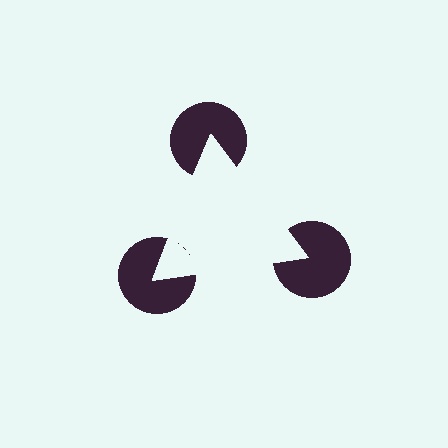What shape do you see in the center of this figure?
An illusory triangle — its edges are inferred from the aligned wedge cuts in the pac-man discs, not physically drawn.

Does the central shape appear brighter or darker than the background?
It typically appears slightly brighter than the background, even though no actual brightness change is drawn.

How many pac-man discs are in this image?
There are 3 — one at each vertex of the illusory triangle.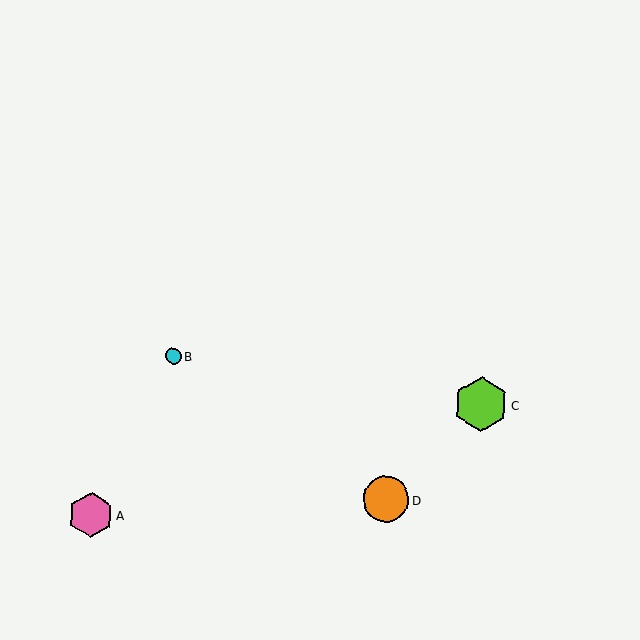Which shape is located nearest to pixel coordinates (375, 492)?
The orange circle (labeled D) at (386, 499) is nearest to that location.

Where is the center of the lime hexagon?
The center of the lime hexagon is at (481, 404).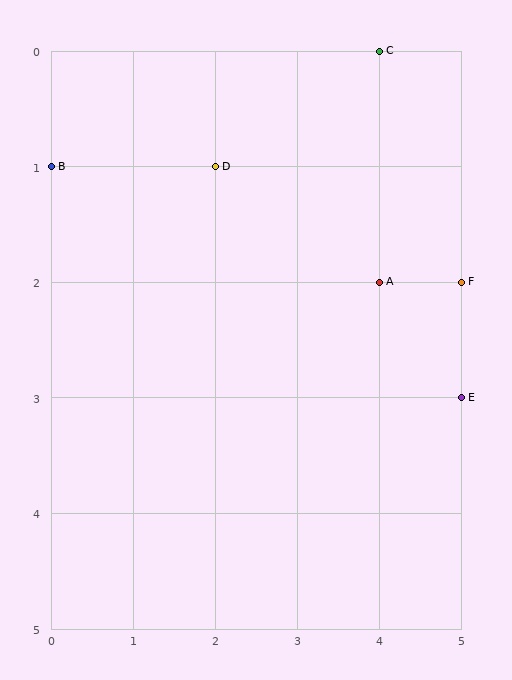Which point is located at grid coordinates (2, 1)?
Point D is at (2, 1).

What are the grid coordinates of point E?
Point E is at grid coordinates (5, 3).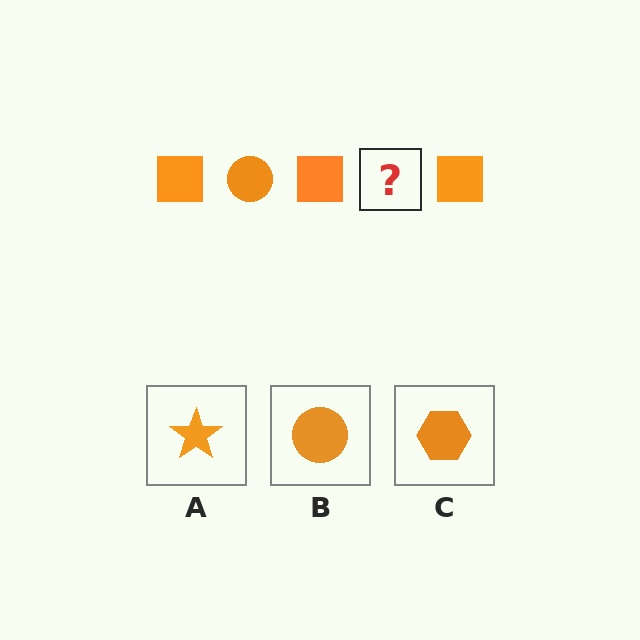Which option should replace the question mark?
Option B.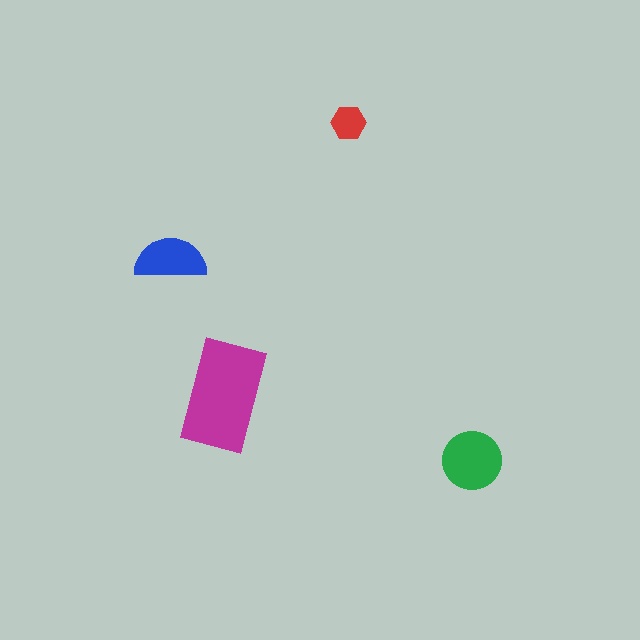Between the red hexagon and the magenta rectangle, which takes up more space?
The magenta rectangle.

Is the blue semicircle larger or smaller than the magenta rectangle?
Smaller.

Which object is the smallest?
The red hexagon.